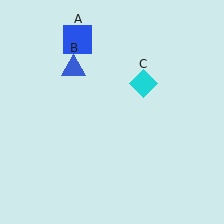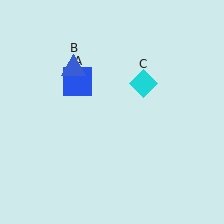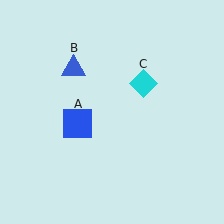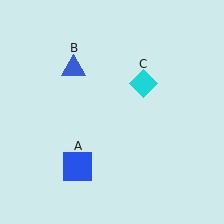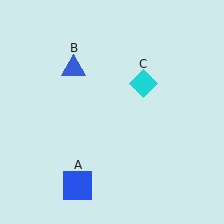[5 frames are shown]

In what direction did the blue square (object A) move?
The blue square (object A) moved down.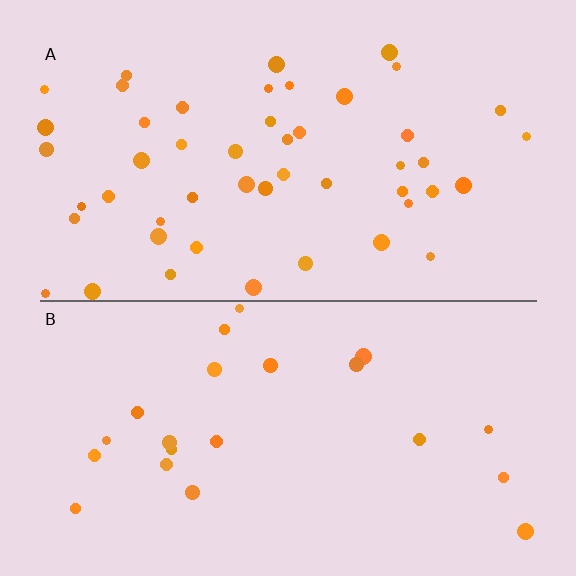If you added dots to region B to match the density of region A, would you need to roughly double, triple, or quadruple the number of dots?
Approximately double.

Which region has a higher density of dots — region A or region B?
A (the top).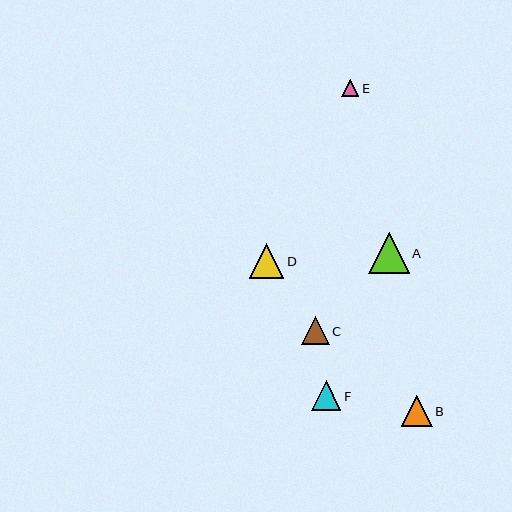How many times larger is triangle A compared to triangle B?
Triangle A is approximately 1.3 times the size of triangle B.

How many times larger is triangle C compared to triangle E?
Triangle C is approximately 1.7 times the size of triangle E.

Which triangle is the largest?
Triangle A is the largest with a size of approximately 40 pixels.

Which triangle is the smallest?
Triangle E is the smallest with a size of approximately 17 pixels.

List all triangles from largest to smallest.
From largest to smallest: A, D, B, F, C, E.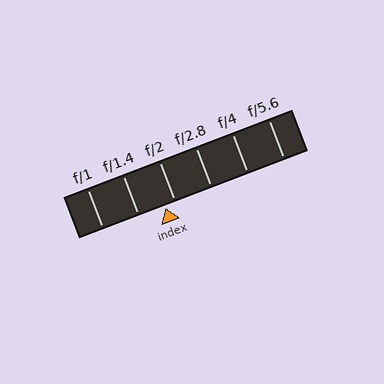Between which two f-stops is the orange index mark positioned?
The index mark is between f/1.4 and f/2.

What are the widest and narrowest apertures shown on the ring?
The widest aperture shown is f/1 and the narrowest is f/5.6.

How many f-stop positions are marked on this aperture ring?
There are 6 f-stop positions marked.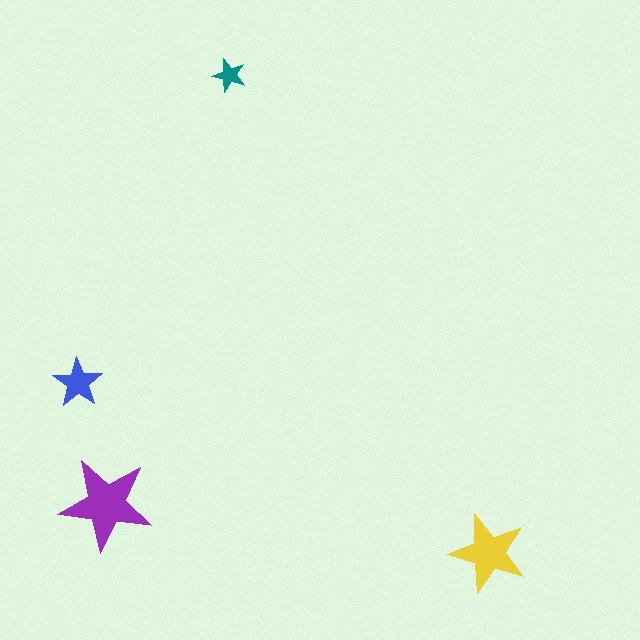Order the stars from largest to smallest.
the purple one, the yellow one, the blue one, the teal one.